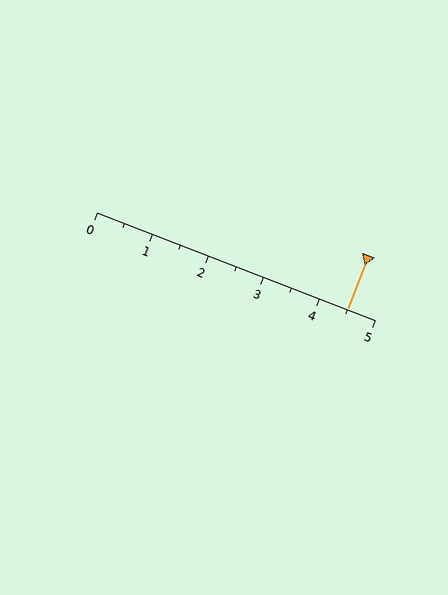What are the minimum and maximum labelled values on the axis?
The axis runs from 0 to 5.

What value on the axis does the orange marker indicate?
The marker indicates approximately 4.5.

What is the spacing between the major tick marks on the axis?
The major ticks are spaced 1 apart.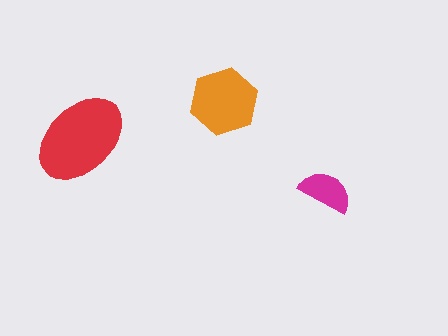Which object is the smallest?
The magenta semicircle.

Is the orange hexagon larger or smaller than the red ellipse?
Smaller.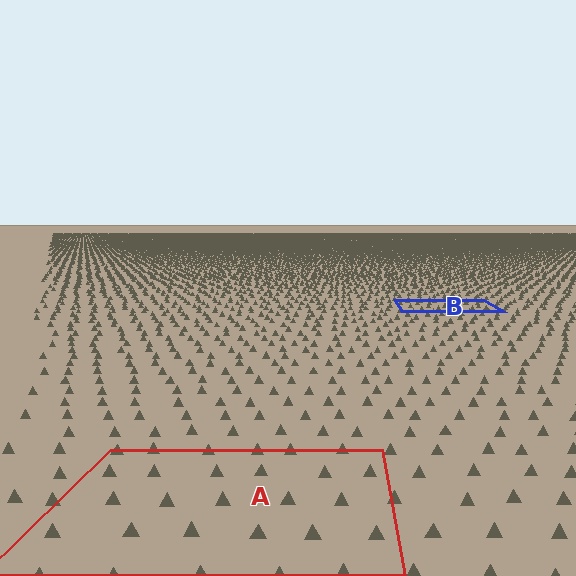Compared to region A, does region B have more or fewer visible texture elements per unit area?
Region B has more texture elements per unit area — they are packed more densely because it is farther away.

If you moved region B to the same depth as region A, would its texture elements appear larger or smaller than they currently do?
They would appear larger. At a closer depth, the same texture elements are projected at a bigger on-screen size.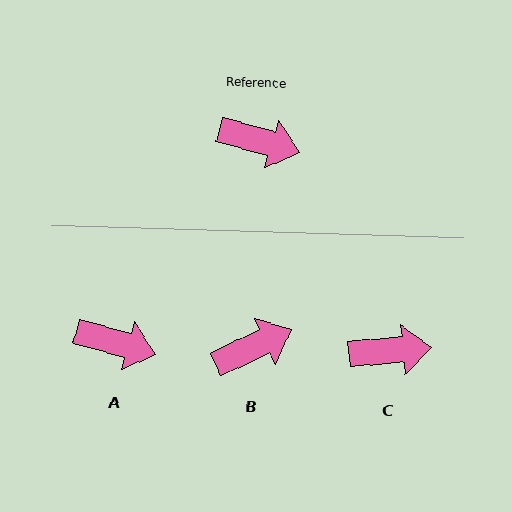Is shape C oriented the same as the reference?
No, it is off by about 21 degrees.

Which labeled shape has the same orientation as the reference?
A.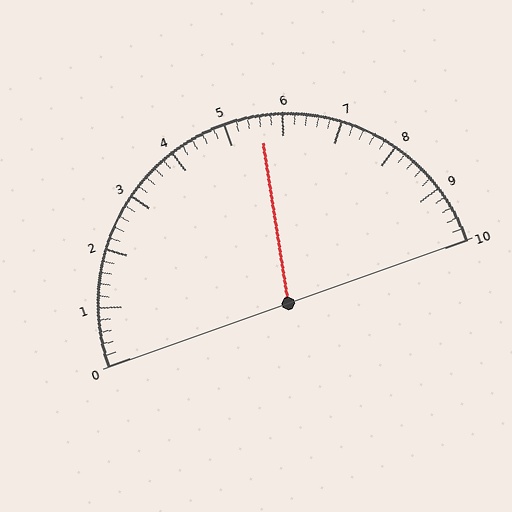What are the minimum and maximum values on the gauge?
The gauge ranges from 0 to 10.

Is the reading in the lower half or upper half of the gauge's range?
The reading is in the upper half of the range (0 to 10).